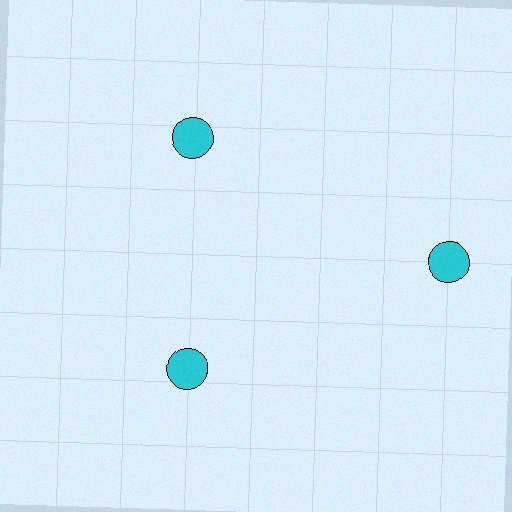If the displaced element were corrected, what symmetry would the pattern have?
It would have 3-fold rotational symmetry — the pattern would map onto itself every 120 degrees.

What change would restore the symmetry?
The symmetry would be restored by moving it inward, back onto the ring so that all 3 circles sit at equal angles and equal distance from the center.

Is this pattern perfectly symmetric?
No. The 3 cyan circles are arranged in a ring, but one element near the 3 o'clock position is pushed outward from the center, breaking the 3-fold rotational symmetry.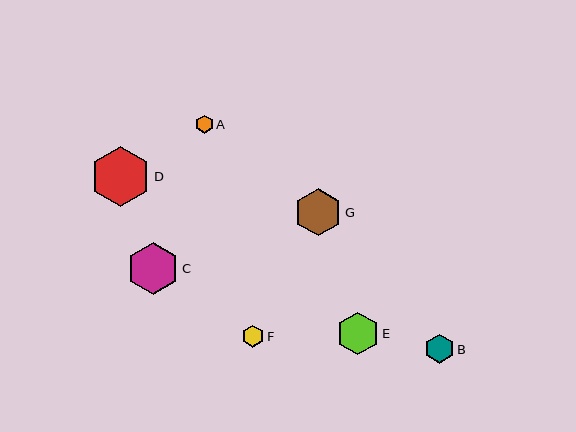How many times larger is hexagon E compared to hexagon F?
Hexagon E is approximately 1.9 times the size of hexagon F.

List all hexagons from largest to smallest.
From largest to smallest: D, C, G, E, B, F, A.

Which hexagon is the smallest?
Hexagon A is the smallest with a size of approximately 18 pixels.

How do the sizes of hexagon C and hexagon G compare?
Hexagon C and hexagon G are approximately the same size.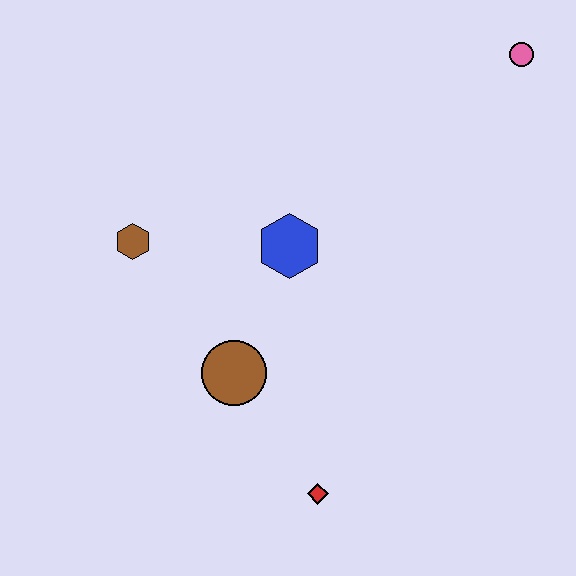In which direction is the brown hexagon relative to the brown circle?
The brown hexagon is above the brown circle.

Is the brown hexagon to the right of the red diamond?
No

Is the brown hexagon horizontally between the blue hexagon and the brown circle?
No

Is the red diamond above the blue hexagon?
No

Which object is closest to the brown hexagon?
The blue hexagon is closest to the brown hexagon.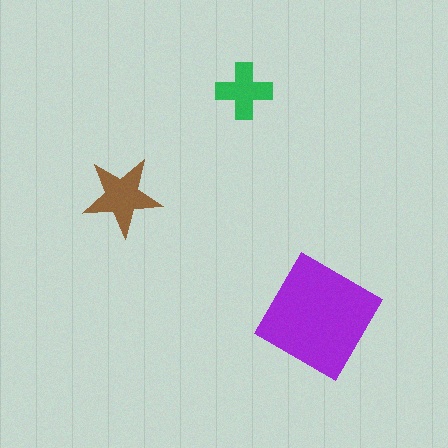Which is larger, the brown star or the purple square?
The purple square.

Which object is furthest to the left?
The brown star is leftmost.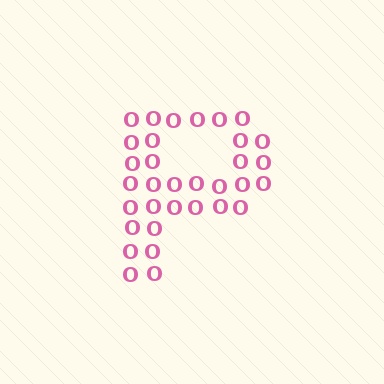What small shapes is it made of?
It is made of small letter O's.